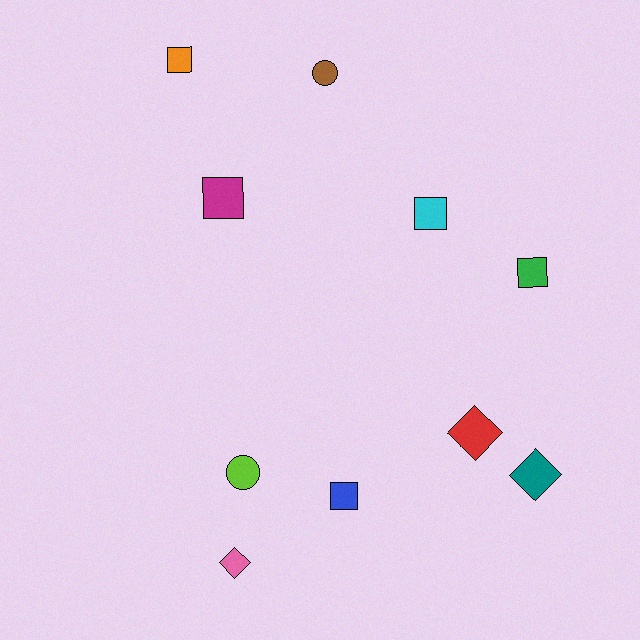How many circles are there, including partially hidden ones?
There are 2 circles.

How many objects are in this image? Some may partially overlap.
There are 10 objects.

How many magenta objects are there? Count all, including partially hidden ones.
There is 1 magenta object.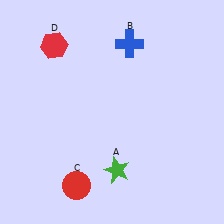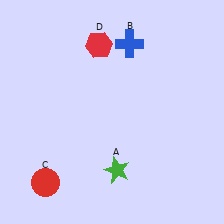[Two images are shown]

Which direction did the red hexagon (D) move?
The red hexagon (D) moved right.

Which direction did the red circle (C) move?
The red circle (C) moved left.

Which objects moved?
The objects that moved are: the red circle (C), the red hexagon (D).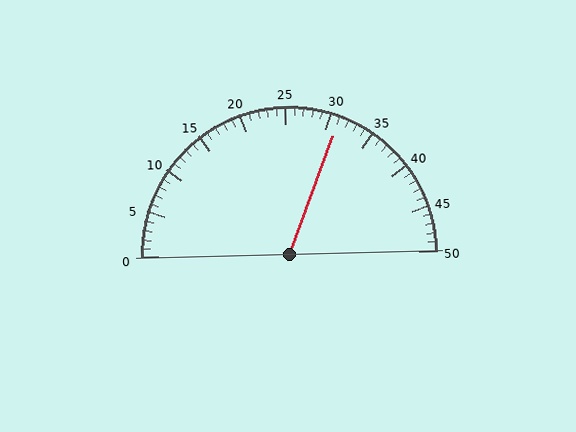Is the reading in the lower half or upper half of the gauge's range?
The reading is in the upper half of the range (0 to 50).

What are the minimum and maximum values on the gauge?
The gauge ranges from 0 to 50.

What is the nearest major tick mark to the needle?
The nearest major tick mark is 30.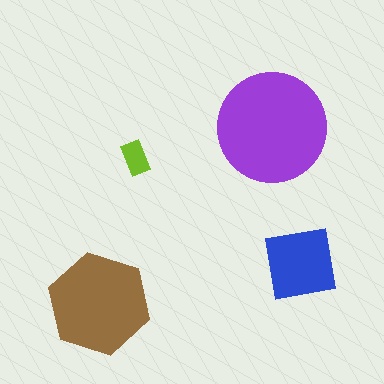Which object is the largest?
The purple circle.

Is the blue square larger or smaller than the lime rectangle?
Larger.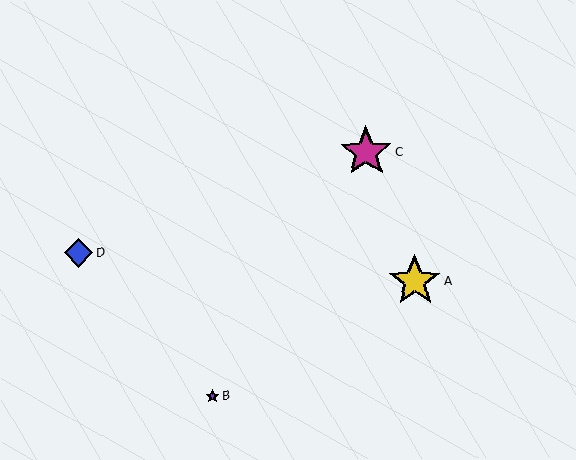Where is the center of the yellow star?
The center of the yellow star is at (415, 281).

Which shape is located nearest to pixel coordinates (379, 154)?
The magenta star (labeled C) at (366, 152) is nearest to that location.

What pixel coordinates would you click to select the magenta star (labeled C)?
Click at (366, 152) to select the magenta star C.